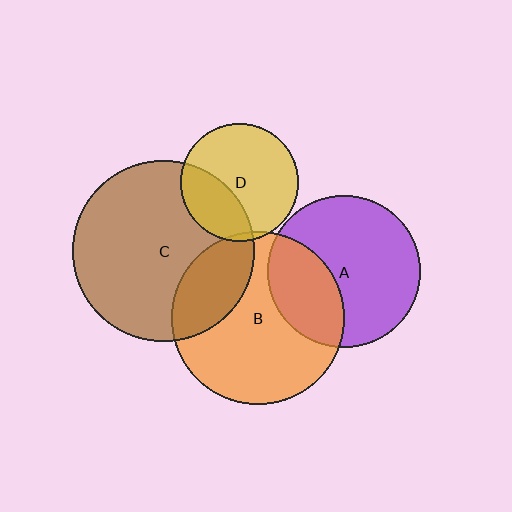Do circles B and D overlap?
Yes.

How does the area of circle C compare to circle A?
Approximately 1.4 times.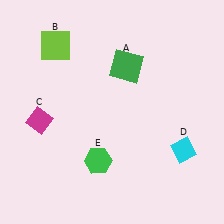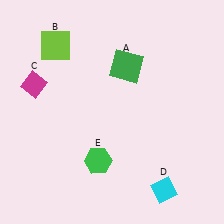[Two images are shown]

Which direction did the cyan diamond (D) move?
The cyan diamond (D) moved down.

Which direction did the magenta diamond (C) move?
The magenta diamond (C) moved up.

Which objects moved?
The objects that moved are: the magenta diamond (C), the cyan diamond (D).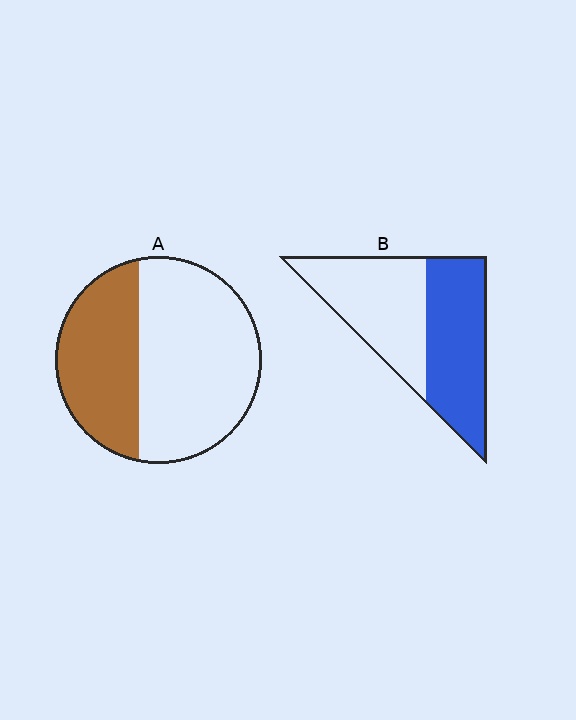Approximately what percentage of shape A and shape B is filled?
A is approximately 40% and B is approximately 50%.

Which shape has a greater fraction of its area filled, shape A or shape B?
Shape B.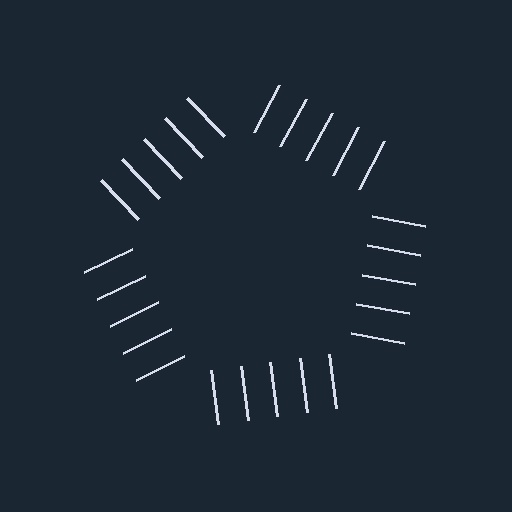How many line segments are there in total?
25 — 5 along each of the 5 edges.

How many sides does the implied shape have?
5 sides — the line-ends trace a pentagon.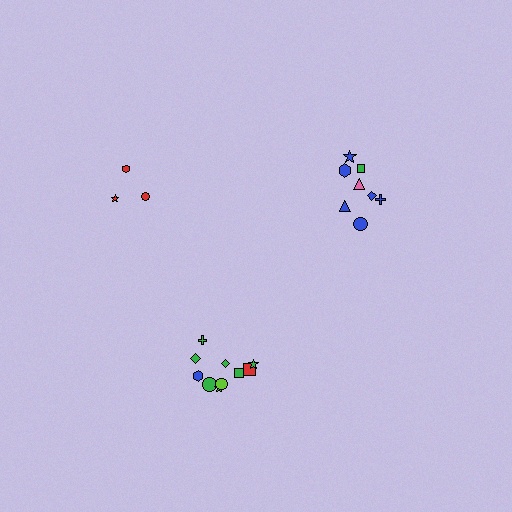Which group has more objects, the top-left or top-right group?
The top-right group.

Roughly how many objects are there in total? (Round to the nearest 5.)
Roughly 20 objects in total.